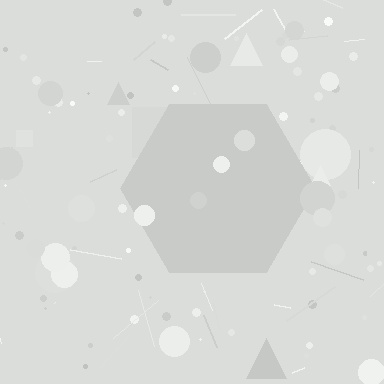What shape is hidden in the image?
A hexagon is hidden in the image.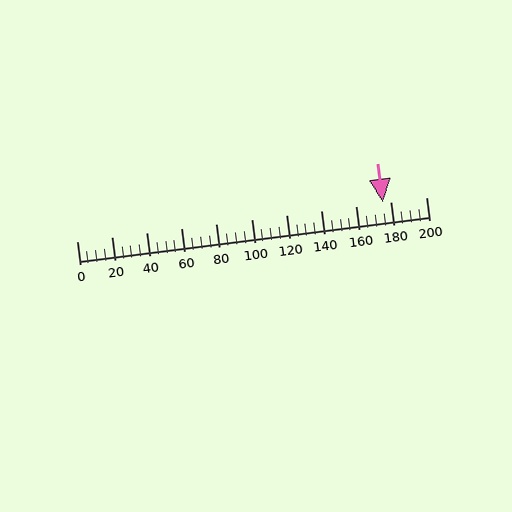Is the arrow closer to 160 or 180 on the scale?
The arrow is closer to 180.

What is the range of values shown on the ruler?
The ruler shows values from 0 to 200.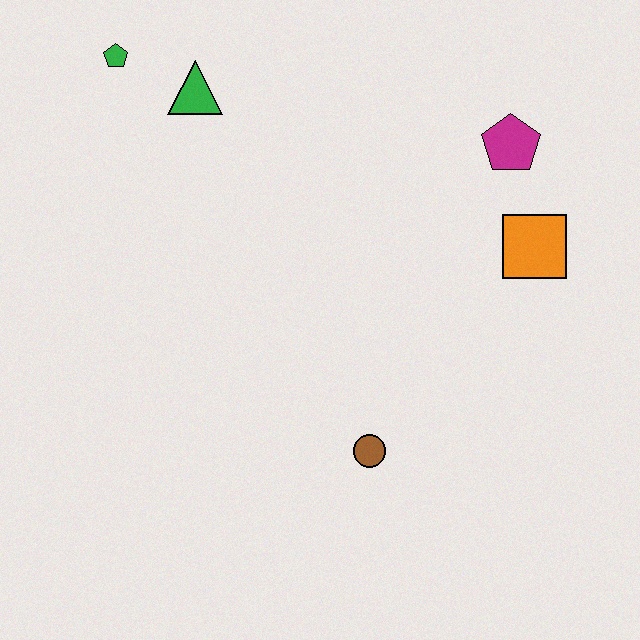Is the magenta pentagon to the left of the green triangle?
No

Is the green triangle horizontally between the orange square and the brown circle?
No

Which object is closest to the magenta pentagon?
The orange square is closest to the magenta pentagon.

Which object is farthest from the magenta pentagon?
The green pentagon is farthest from the magenta pentagon.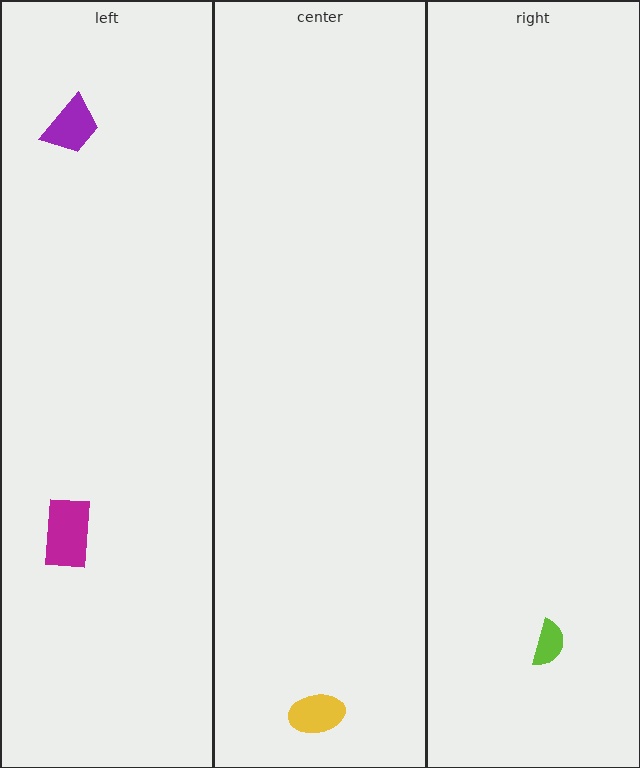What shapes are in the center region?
The yellow ellipse.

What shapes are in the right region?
The lime semicircle.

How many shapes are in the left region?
2.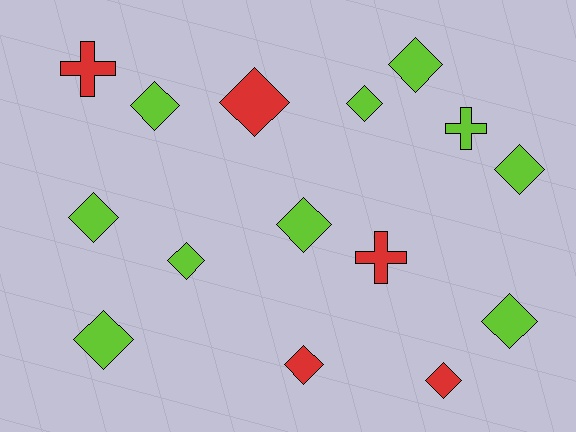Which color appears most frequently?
Lime, with 10 objects.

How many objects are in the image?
There are 15 objects.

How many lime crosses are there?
There is 1 lime cross.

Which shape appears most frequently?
Diamond, with 12 objects.